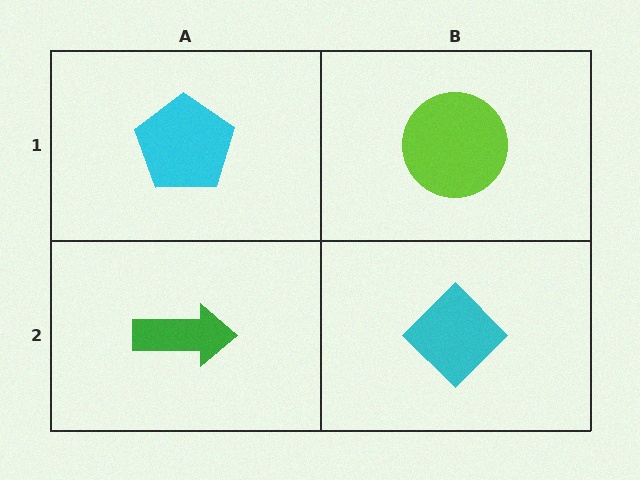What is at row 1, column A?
A cyan pentagon.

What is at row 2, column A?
A green arrow.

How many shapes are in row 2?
2 shapes.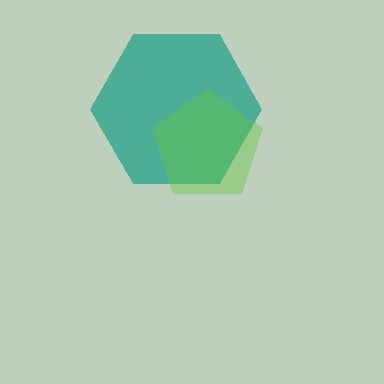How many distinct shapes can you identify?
There are 2 distinct shapes: a teal hexagon, a lime pentagon.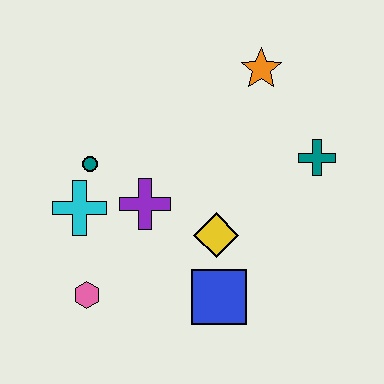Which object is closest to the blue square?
The yellow diamond is closest to the blue square.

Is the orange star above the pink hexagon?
Yes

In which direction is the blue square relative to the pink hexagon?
The blue square is to the right of the pink hexagon.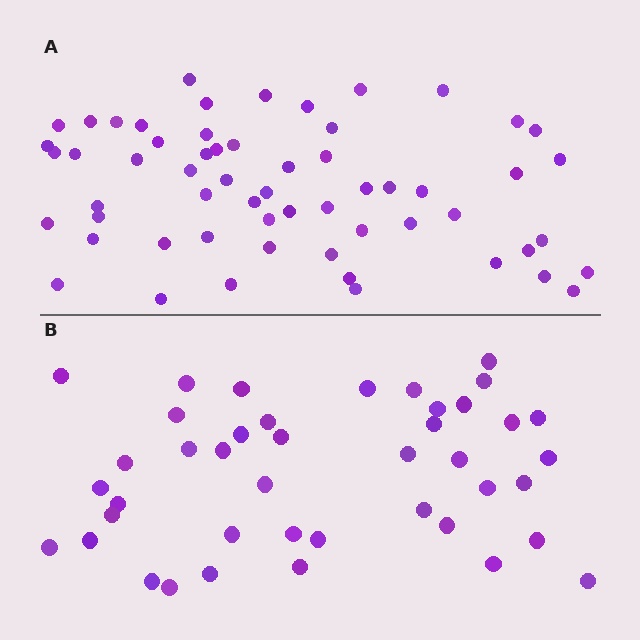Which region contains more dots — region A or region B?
Region A (the top region) has more dots.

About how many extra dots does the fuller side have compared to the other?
Region A has approximately 15 more dots than region B.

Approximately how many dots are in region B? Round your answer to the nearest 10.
About 40 dots. (The exact count is 42, which rounds to 40.)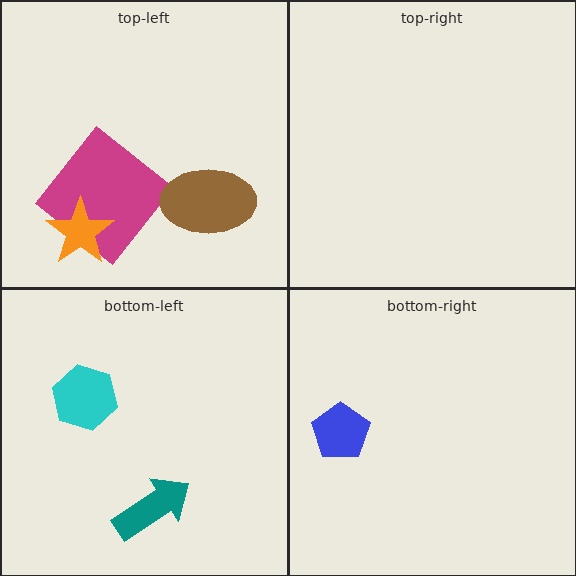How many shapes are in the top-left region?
3.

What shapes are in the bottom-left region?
The teal arrow, the cyan hexagon.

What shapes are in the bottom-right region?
The blue pentagon.